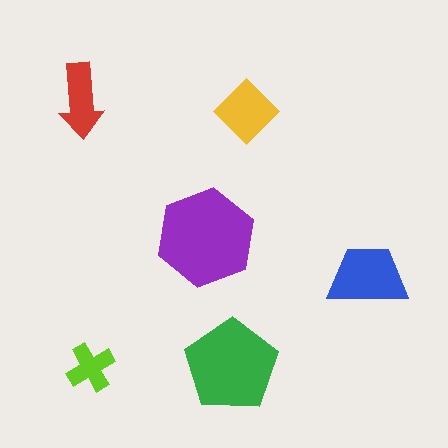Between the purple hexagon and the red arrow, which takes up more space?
The purple hexagon.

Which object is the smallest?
The lime cross.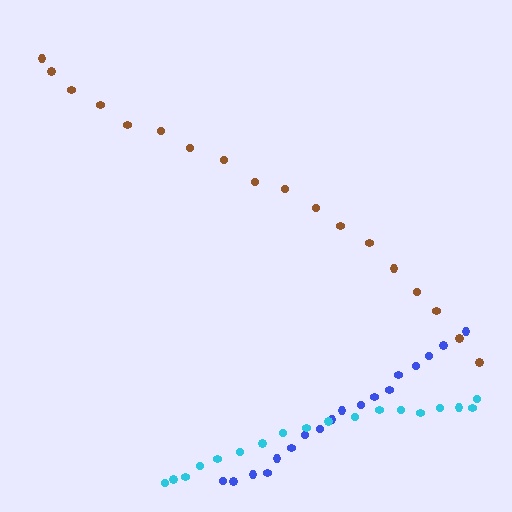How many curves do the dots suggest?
There are 3 distinct paths.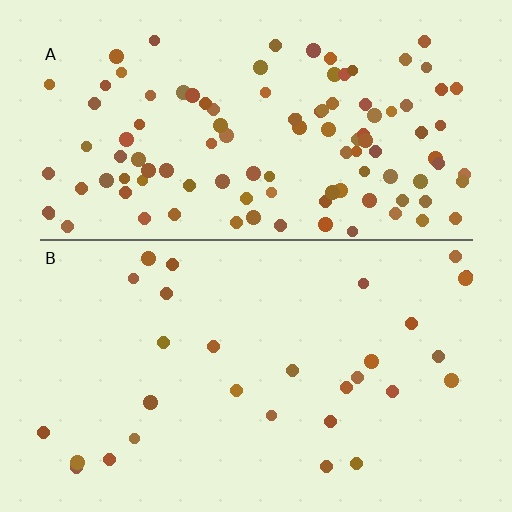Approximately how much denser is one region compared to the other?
Approximately 3.7× — region A over region B.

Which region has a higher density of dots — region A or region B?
A (the top).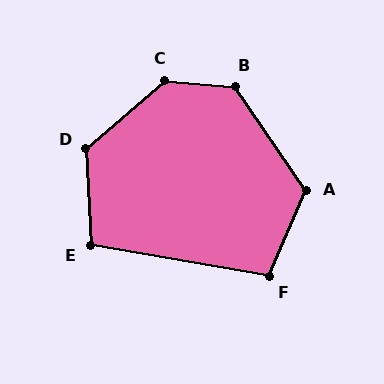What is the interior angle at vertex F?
Approximately 104 degrees (obtuse).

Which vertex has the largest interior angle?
C, at approximately 135 degrees.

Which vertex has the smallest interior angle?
E, at approximately 103 degrees.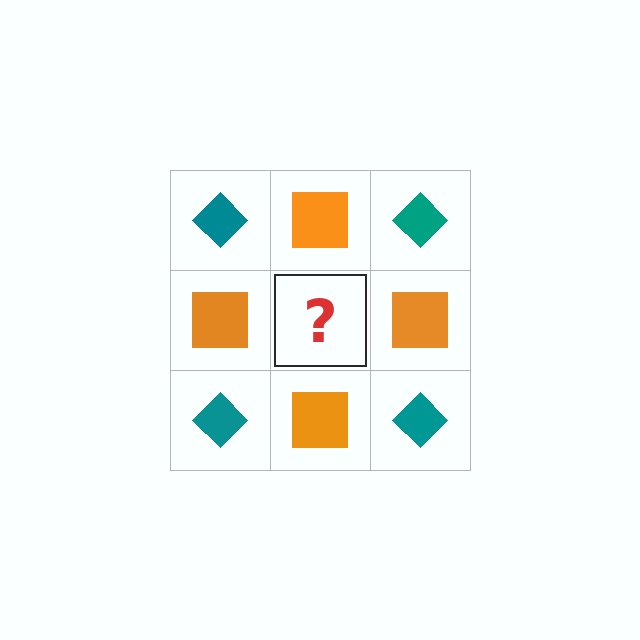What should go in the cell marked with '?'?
The missing cell should contain a teal diamond.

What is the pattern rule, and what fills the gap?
The rule is that it alternates teal diamond and orange square in a checkerboard pattern. The gap should be filled with a teal diamond.